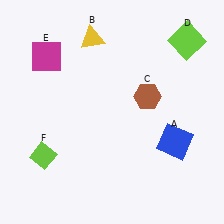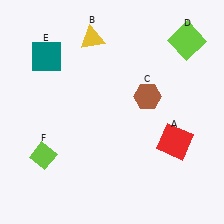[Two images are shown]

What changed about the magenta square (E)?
In Image 1, E is magenta. In Image 2, it changed to teal.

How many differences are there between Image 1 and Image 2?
There are 2 differences between the two images.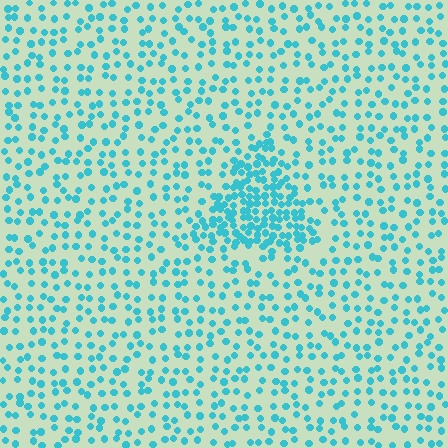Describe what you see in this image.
The image contains small cyan elements arranged at two different densities. A triangle-shaped region is visible where the elements are more densely packed than the surrounding area.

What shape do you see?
I see a triangle.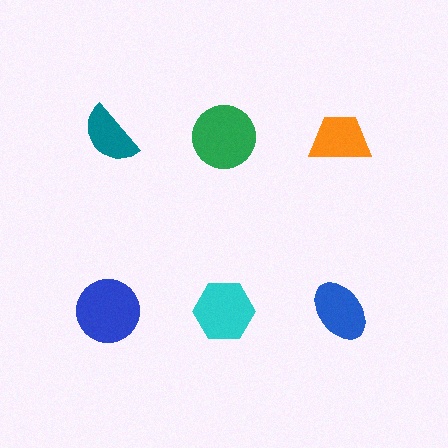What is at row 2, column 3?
A blue ellipse.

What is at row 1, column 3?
An orange trapezoid.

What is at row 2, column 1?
A blue circle.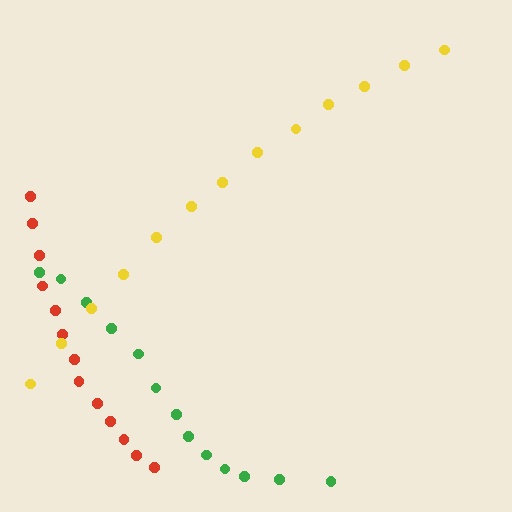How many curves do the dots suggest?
There are 3 distinct paths.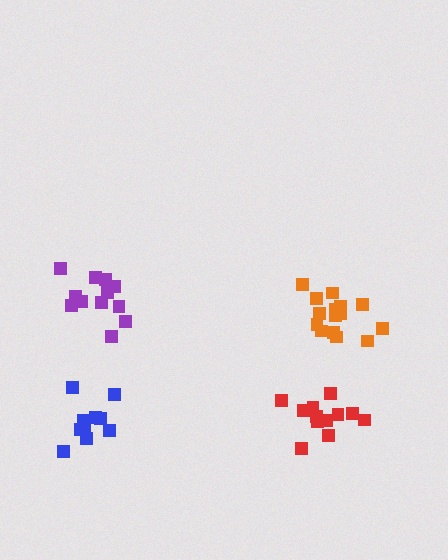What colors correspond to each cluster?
The clusters are colored: orange, purple, red, blue.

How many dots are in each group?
Group 1: 16 dots, Group 2: 12 dots, Group 3: 12 dots, Group 4: 10 dots (50 total).